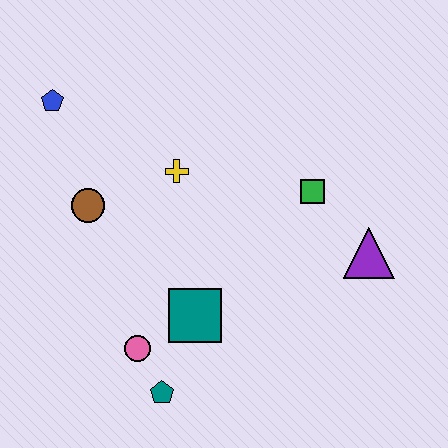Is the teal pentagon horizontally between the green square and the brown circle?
Yes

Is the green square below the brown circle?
No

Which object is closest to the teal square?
The pink circle is closest to the teal square.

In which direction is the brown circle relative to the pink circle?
The brown circle is above the pink circle.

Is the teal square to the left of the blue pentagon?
No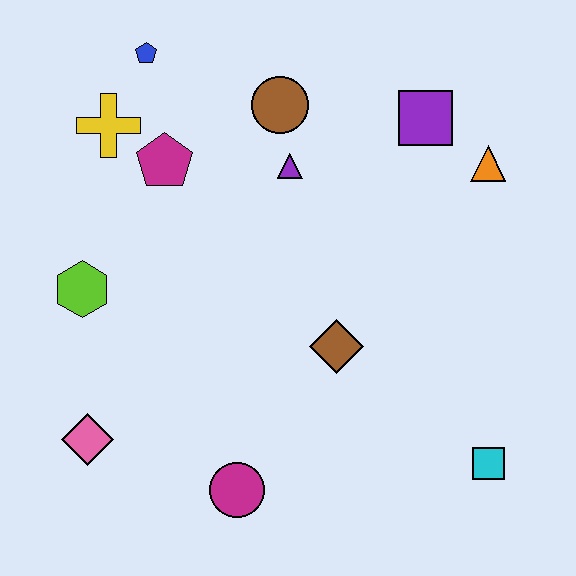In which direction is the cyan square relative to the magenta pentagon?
The cyan square is to the right of the magenta pentagon.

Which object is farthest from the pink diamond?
The orange triangle is farthest from the pink diamond.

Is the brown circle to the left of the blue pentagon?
No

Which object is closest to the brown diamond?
The magenta circle is closest to the brown diamond.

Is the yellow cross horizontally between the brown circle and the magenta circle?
No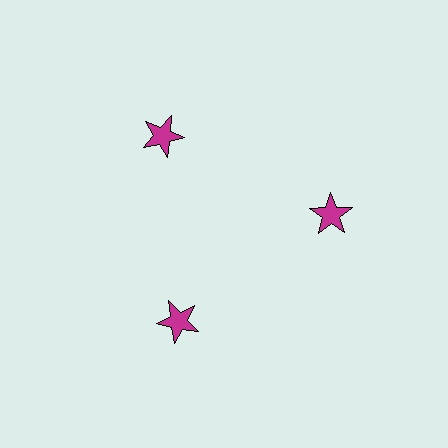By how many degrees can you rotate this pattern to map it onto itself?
The pattern maps onto itself every 120 degrees of rotation.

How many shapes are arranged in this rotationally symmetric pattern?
There are 3 shapes, arranged in 3 groups of 1.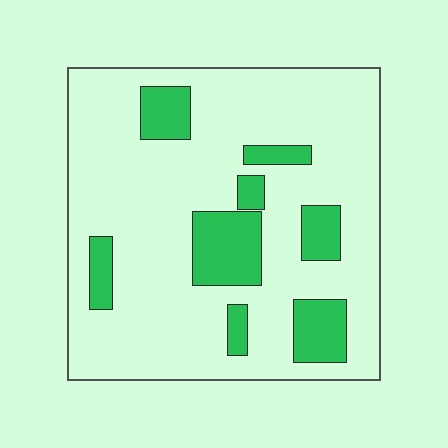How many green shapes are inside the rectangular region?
8.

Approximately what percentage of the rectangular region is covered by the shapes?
Approximately 20%.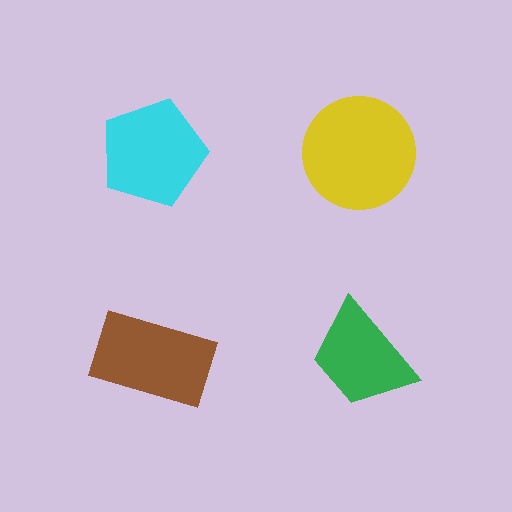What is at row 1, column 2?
A yellow circle.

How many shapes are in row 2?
2 shapes.